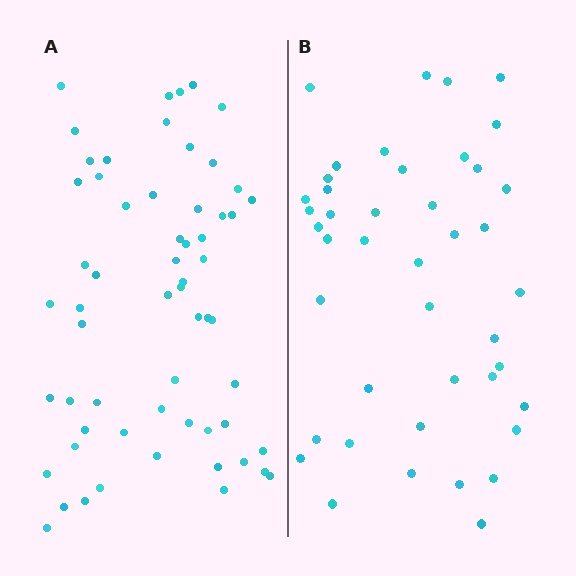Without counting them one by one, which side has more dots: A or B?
Region A (the left region) has more dots.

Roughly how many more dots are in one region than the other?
Region A has approximately 15 more dots than region B.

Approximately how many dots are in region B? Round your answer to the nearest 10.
About 40 dots. (The exact count is 43, which rounds to 40.)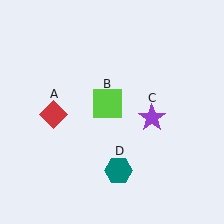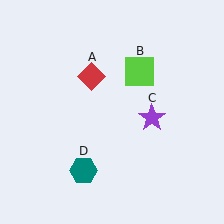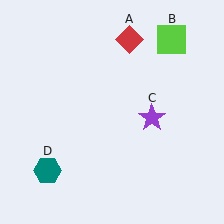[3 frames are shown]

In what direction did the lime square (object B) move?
The lime square (object B) moved up and to the right.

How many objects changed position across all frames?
3 objects changed position: red diamond (object A), lime square (object B), teal hexagon (object D).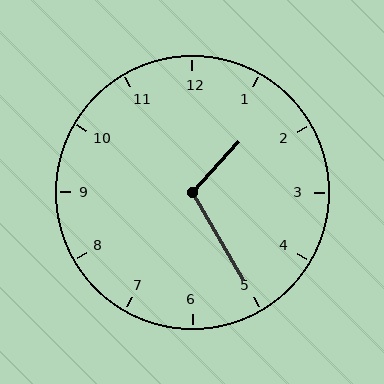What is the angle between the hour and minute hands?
Approximately 108 degrees.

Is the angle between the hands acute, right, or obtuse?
It is obtuse.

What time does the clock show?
1:25.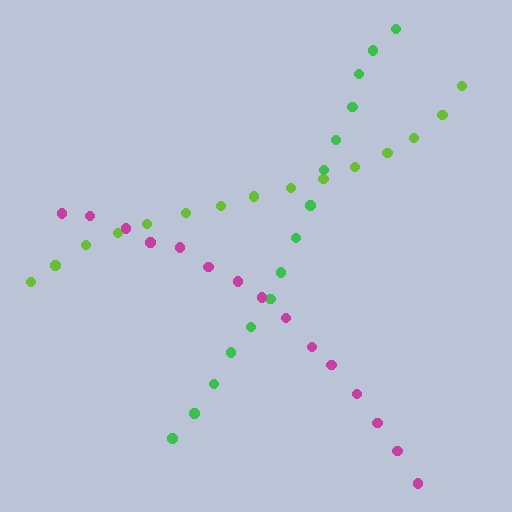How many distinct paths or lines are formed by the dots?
There are 3 distinct paths.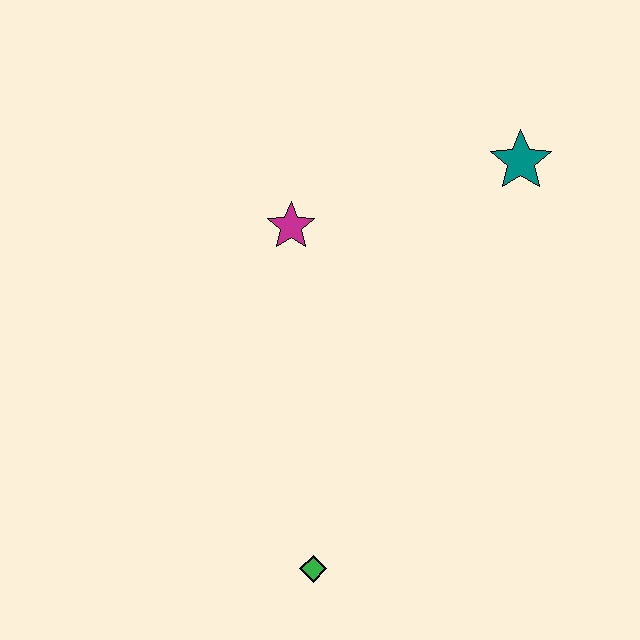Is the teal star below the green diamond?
No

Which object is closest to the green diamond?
The magenta star is closest to the green diamond.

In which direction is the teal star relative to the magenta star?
The teal star is to the right of the magenta star.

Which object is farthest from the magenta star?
The green diamond is farthest from the magenta star.